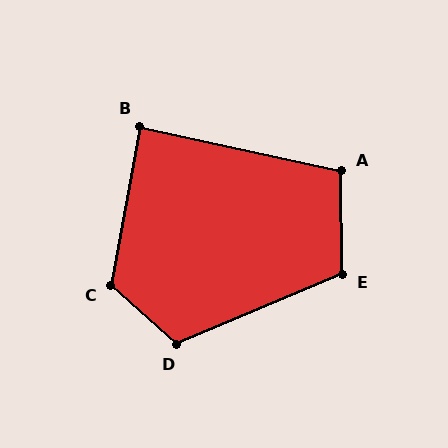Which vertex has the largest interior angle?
C, at approximately 121 degrees.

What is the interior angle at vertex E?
Approximately 112 degrees (obtuse).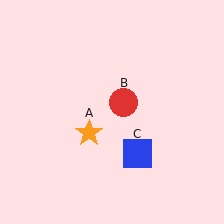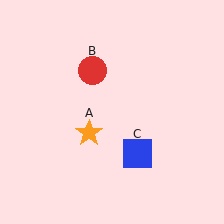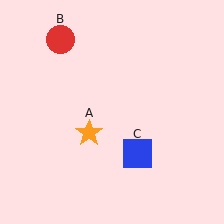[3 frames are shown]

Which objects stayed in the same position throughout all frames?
Orange star (object A) and blue square (object C) remained stationary.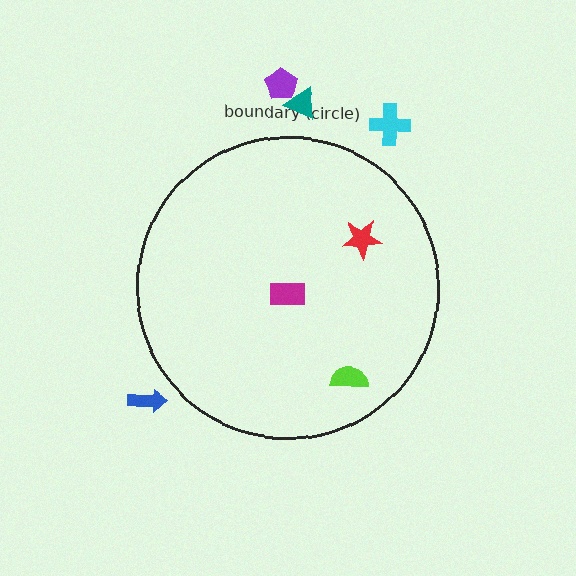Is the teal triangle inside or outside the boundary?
Outside.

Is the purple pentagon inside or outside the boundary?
Outside.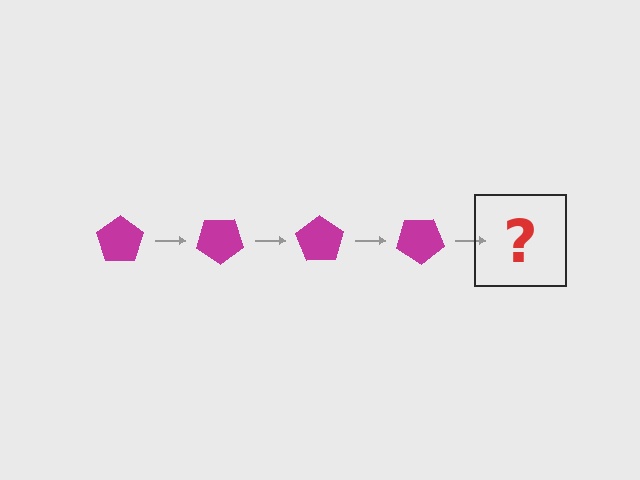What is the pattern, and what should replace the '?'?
The pattern is that the pentagon rotates 35 degrees each step. The '?' should be a magenta pentagon rotated 140 degrees.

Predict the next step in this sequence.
The next step is a magenta pentagon rotated 140 degrees.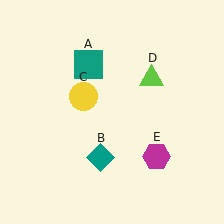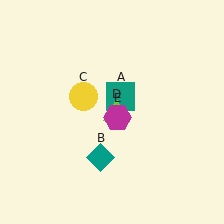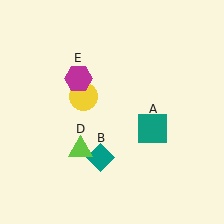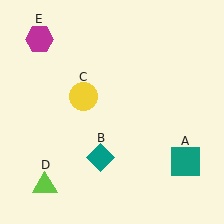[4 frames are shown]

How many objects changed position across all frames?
3 objects changed position: teal square (object A), lime triangle (object D), magenta hexagon (object E).